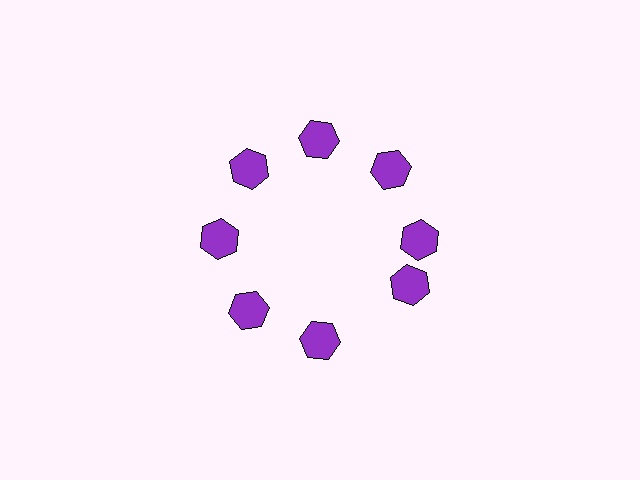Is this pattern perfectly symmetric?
No. The 8 purple hexagons are arranged in a ring, but one element near the 4 o'clock position is rotated out of alignment along the ring, breaking the 8-fold rotational symmetry.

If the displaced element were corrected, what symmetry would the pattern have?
It would have 8-fold rotational symmetry — the pattern would map onto itself every 45 degrees.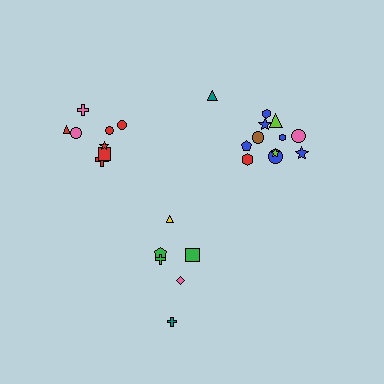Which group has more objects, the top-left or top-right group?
The top-right group.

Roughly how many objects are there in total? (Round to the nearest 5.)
Roughly 25 objects in total.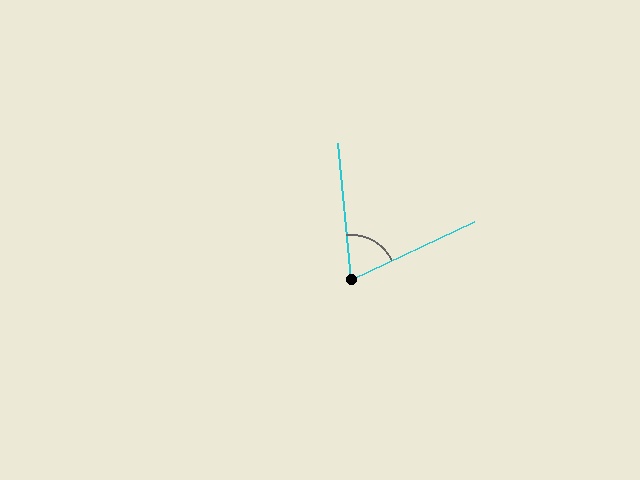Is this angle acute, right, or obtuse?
It is acute.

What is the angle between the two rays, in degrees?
Approximately 70 degrees.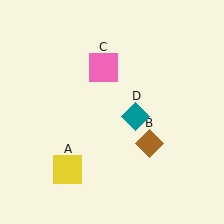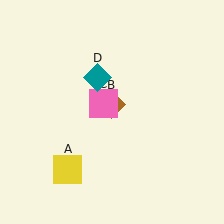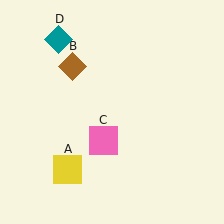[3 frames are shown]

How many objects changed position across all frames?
3 objects changed position: brown diamond (object B), pink square (object C), teal diamond (object D).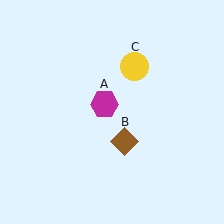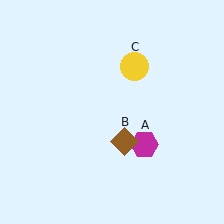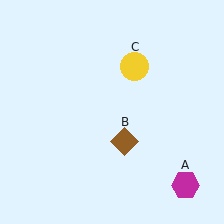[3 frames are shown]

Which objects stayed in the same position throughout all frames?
Brown diamond (object B) and yellow circle (object C) remained stationary.